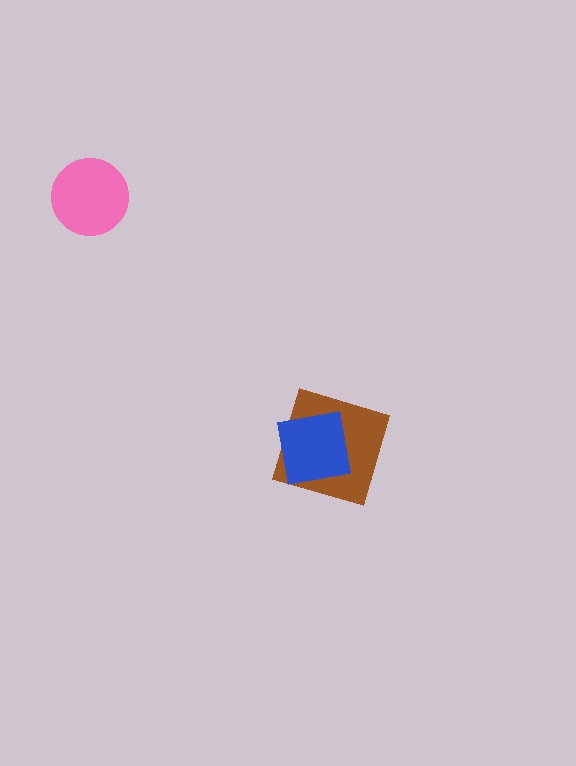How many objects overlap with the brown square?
1 object overlaps with the brown square.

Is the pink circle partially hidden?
No, no other shape covers it.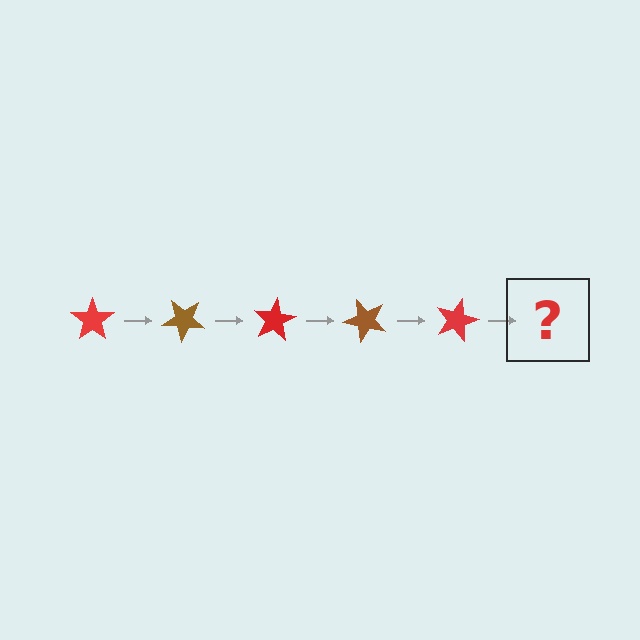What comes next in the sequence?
The next element should be a brown star, rotated 200 degrees from the start.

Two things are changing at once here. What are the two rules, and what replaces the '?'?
The two rules are that it rotates 40 degrees each step and the color cycles through red and brown. The '?' should be a brown star, rotated 200 degrees from the start.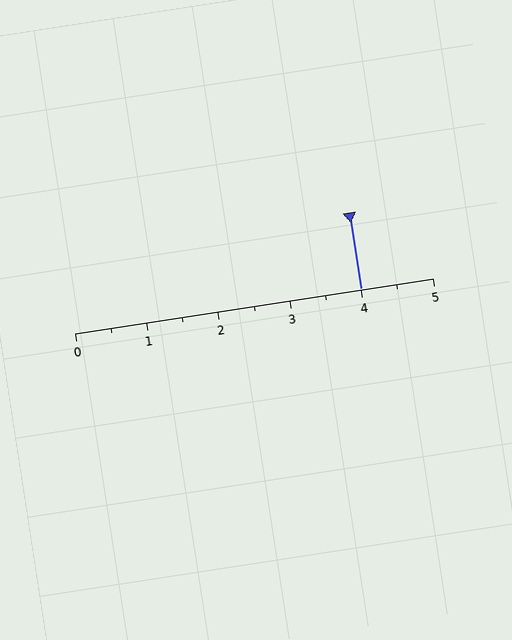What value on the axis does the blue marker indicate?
The marker indicates approximately 4.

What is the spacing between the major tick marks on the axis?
The major ticks are spaced 1 apart.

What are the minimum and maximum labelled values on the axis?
The axis runs from 0 to 5.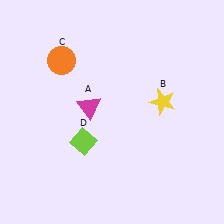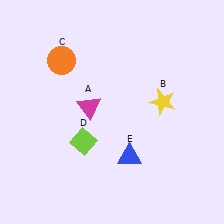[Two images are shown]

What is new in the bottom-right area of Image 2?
A blue triangle (E) was added in the bottom-right area of Image 2.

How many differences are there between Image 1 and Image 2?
There is 1 difference between the two images.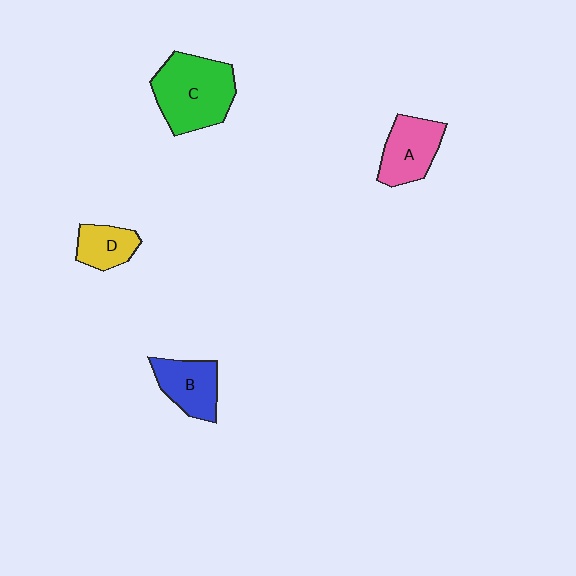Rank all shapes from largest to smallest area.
From largest to smallest: C (green), A (pink), B (blue), D (yellow).